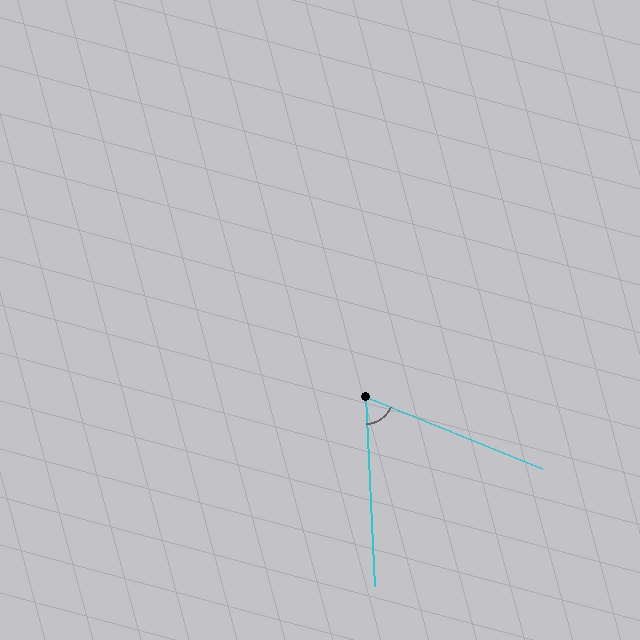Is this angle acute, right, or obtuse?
It is acute.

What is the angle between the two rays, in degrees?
Approximately 65 degrees.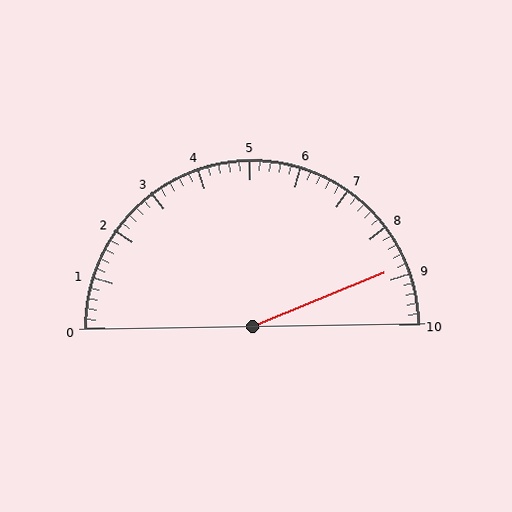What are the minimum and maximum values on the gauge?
The gauge ranges from 0 to 10.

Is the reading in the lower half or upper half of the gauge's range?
The reading is in the upper half of the range (0 to 10).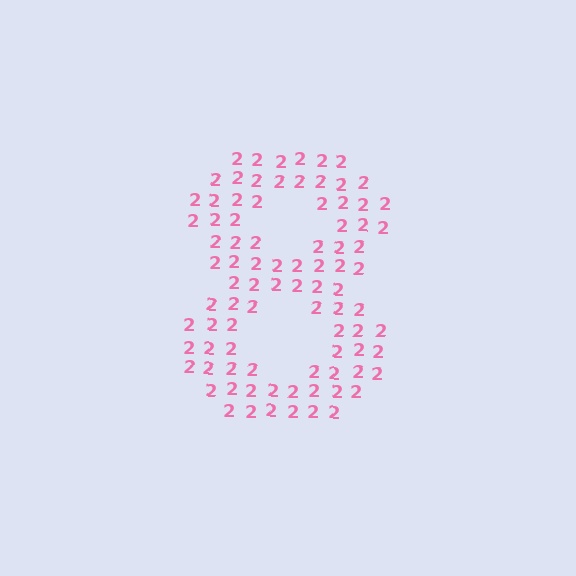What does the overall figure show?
The overall figure shows the digit 8.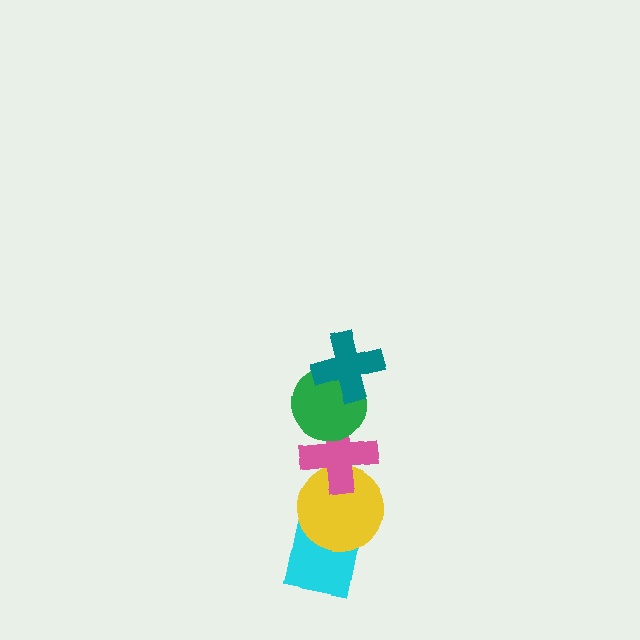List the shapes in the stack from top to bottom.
From top to bottom: the teal cross, the green circle, the pink cross, the yellow circle, the cyan square.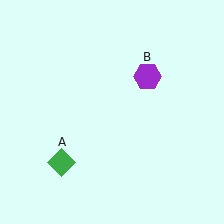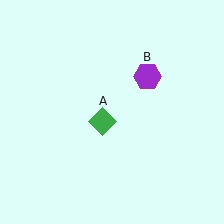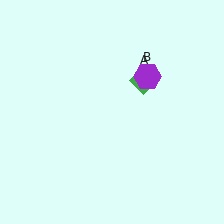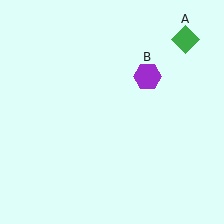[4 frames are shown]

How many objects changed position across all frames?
1 object changed position: green diamond (object A).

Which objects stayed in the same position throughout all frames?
Purple hexagon (object B) remained stationary.